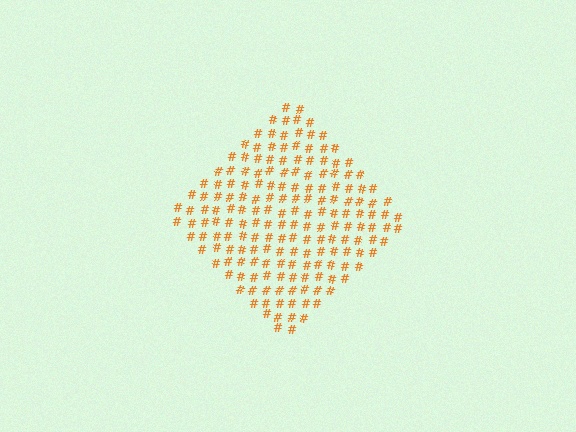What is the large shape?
The large shape is a diamond.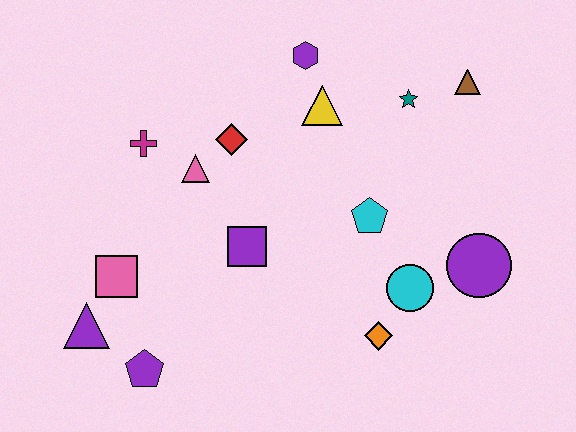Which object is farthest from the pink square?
The brown triangle is farthest from the pink square.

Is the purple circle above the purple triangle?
Yes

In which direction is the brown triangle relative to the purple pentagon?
The brown triangle is to the right of the purple pentagon.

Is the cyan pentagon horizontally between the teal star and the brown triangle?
No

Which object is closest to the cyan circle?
The orange diamond is closest to the cyan circle.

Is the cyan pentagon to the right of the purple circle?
No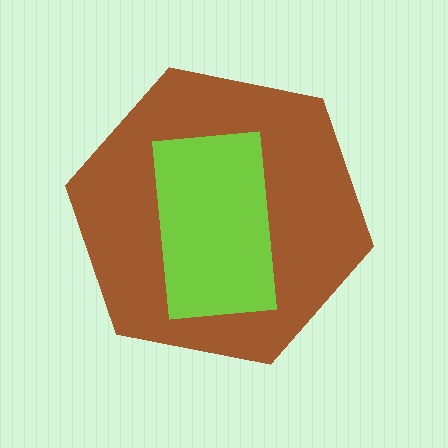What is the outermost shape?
The brown hexagon.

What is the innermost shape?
The lime rectangle.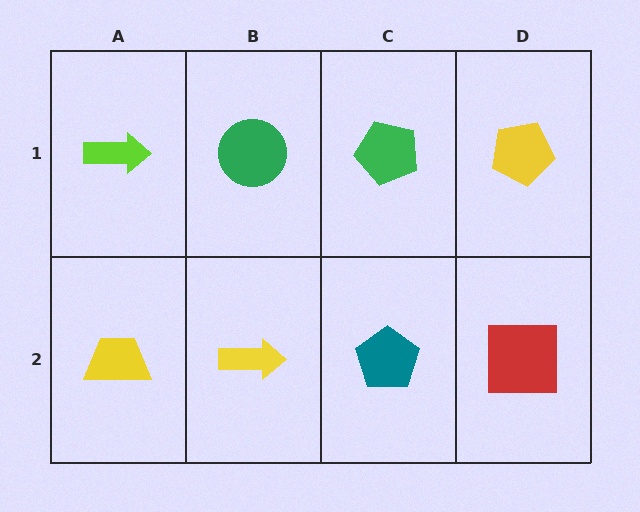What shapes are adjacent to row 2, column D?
A yellow pentagon (row 1, column D), a teal pentagon (row 2, column C).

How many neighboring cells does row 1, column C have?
3.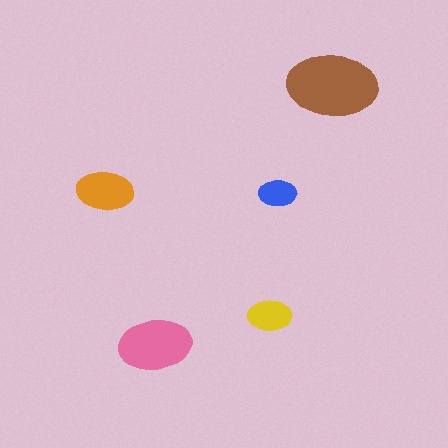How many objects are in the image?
There are 5 objects in the image.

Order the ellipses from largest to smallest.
the brown one, the pink one, the orange one, the yellow one, the blue one.